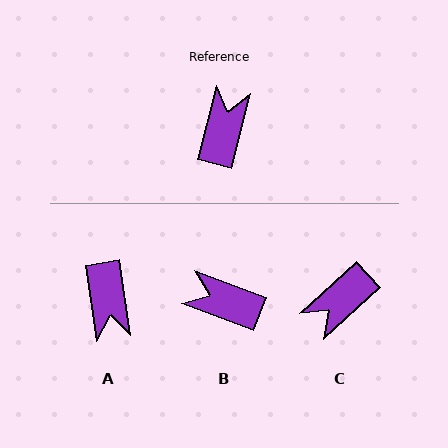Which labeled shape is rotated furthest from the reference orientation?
A, about 157 degrees away.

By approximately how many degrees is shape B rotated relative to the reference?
Approximately 84 degrees counter-clockwise.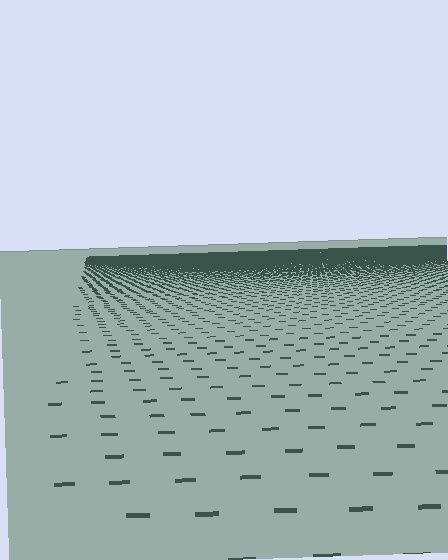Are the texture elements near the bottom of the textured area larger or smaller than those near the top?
Larger. Near the bottom, elements are closer to the viewer and appear at a bigger on-screen size.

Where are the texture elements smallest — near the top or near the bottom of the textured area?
Near the top.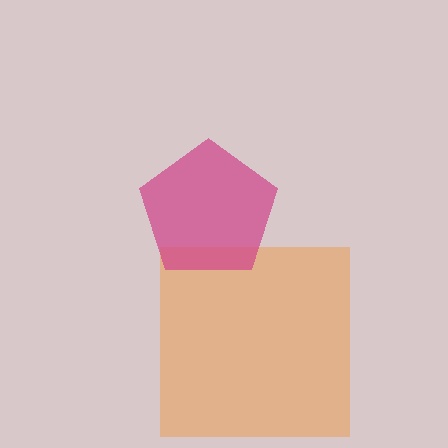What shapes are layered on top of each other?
The layered shapes are: an orange square, a magenta pentagon.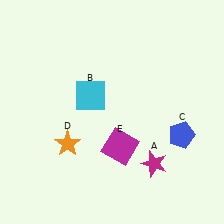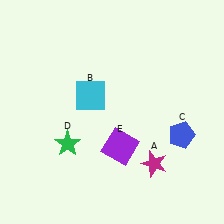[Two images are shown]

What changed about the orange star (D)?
In Image 1, D is orange. In Image 2, it changed to green.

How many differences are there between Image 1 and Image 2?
There are 2 differences between the two images.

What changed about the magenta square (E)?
In Image 1, E is magenta. In Image 2, it changed to purple.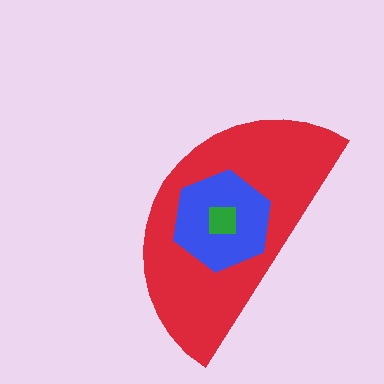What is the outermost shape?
The red semicircle.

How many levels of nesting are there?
3.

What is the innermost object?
The green square.